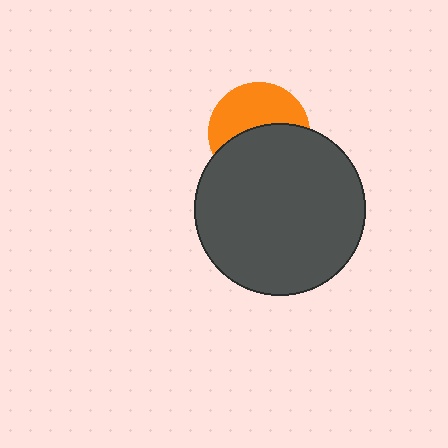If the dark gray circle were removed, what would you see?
You would see the complete orange circle.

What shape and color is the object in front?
The object in front is a dark gray circle.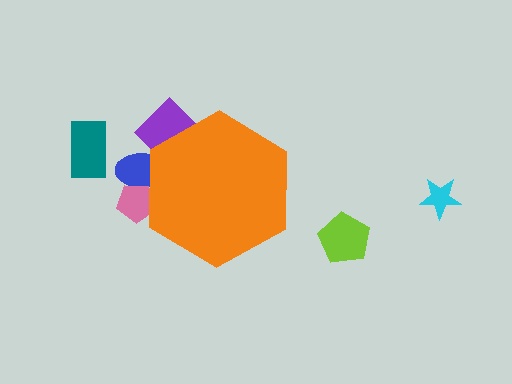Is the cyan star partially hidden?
No, the cyan star is fully visible.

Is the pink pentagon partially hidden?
Yes, the pink pentagon is partially hidden behind the orange hexagon.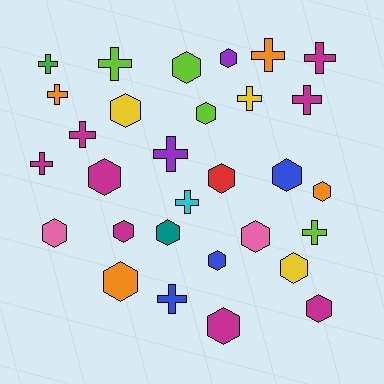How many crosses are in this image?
There are 13 crosses.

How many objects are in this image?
There are 30 objects.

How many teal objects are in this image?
There is 1 teal object.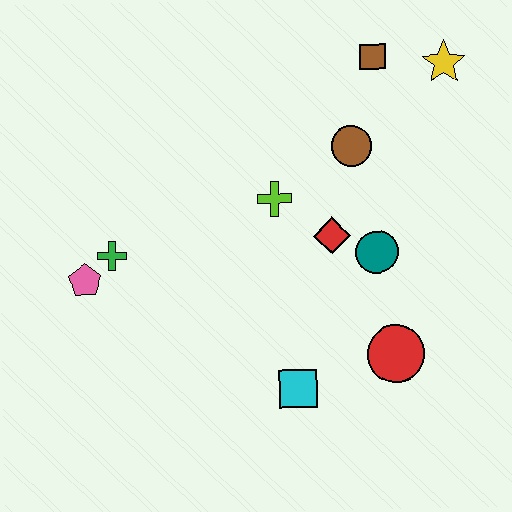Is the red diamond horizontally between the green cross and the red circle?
Yes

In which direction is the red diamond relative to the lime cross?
The red diamond is to the right of the lime cross.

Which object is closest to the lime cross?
The red diamond is closest to the lime cross.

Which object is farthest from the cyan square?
The yellow star is farthest from the cyan square.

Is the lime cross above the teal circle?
Yes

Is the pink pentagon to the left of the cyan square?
Yes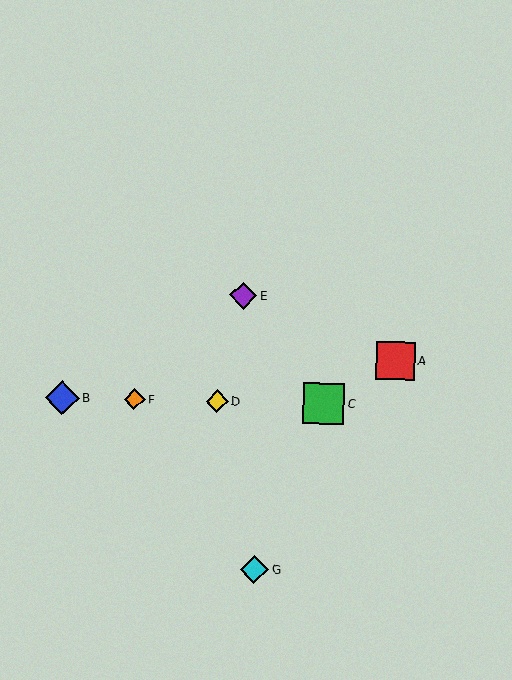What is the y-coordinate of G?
Object G is at y≈569.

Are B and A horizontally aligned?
No, B is at y≈398 and A is at y≈361.